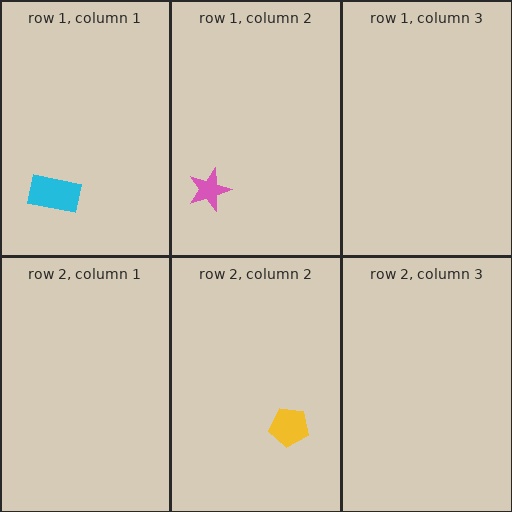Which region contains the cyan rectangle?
The row 1, column 1 region.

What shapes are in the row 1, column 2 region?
The pink star.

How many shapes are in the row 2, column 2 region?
1.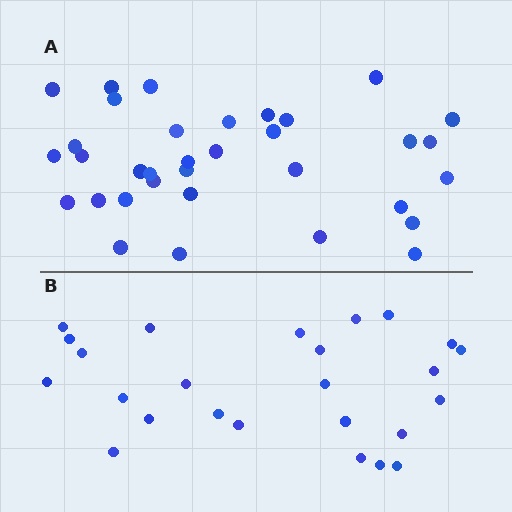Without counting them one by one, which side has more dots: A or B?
Region A (the top region) has more dots.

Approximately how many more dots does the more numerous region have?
Region A has roughly 8 or so more dots than region B.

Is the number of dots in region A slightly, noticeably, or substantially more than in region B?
Region A has noticeably more, but not dramatically so. The ratio is roughly 1.4 to 1.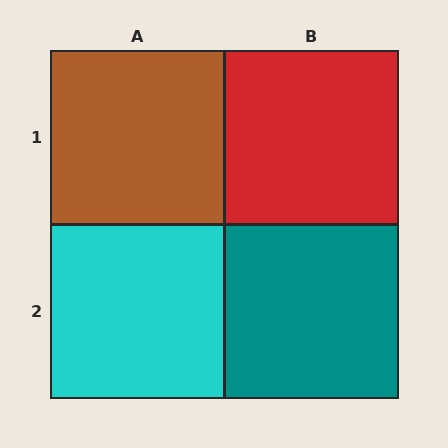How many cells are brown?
1 cell is brown.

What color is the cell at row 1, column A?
Brown.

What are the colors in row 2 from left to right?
Cyan, teal.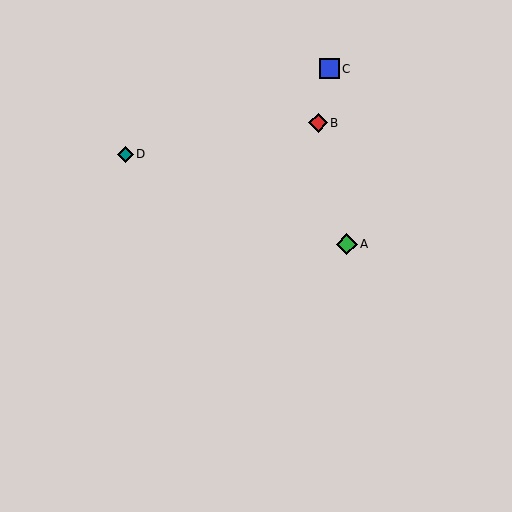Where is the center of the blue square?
The center of the blue square is at (329, 69).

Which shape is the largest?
The green diamond (labeled A) is the largest.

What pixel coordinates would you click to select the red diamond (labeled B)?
Click at (318, 123) to select the red diamond B.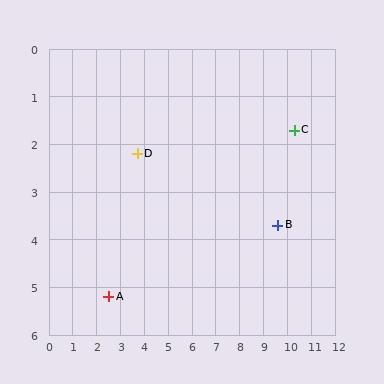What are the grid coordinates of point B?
Point B is at approximately (9.6, 3.7).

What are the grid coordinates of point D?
Point D is at approximately (3.7, 2.2).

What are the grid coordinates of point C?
Point C is at approximately (10.3, 1.7).